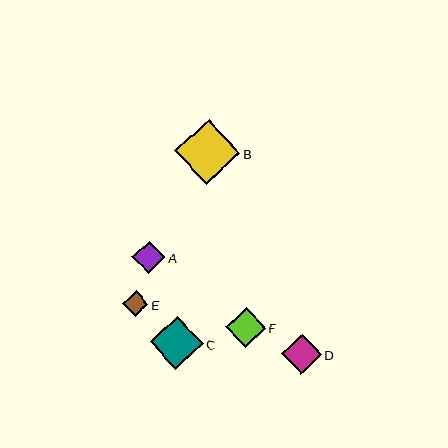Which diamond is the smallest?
Diamond E is the smallest with a size of approximately 25 pixels.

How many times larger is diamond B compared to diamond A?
Diamond B is approximately 2.0 times the size of diamond A.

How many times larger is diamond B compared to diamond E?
Diamond B is approximately 2.5 times the size of diamond E.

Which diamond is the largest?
Diamond B is the largest with a size of approximately 65 pixels.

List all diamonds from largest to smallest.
From largest to smallest: B, C, F, D, A, E.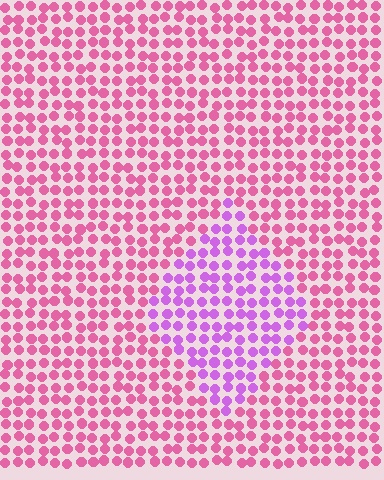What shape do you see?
I see a diamond.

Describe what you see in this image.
The image is filled with small pink elements in a uniform arrangement. A diamond-shaped region is visible where the elements are tinted to a slightly different hue, forming a subtle color boundary.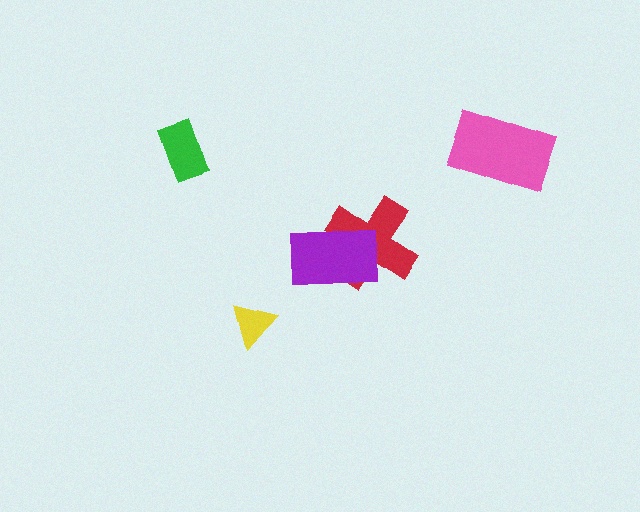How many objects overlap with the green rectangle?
0 objects overlap with the green rectangle.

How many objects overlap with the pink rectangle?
0 objects overlap with the pink rectangle.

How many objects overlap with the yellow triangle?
0 objects overlap with the yellow triangle.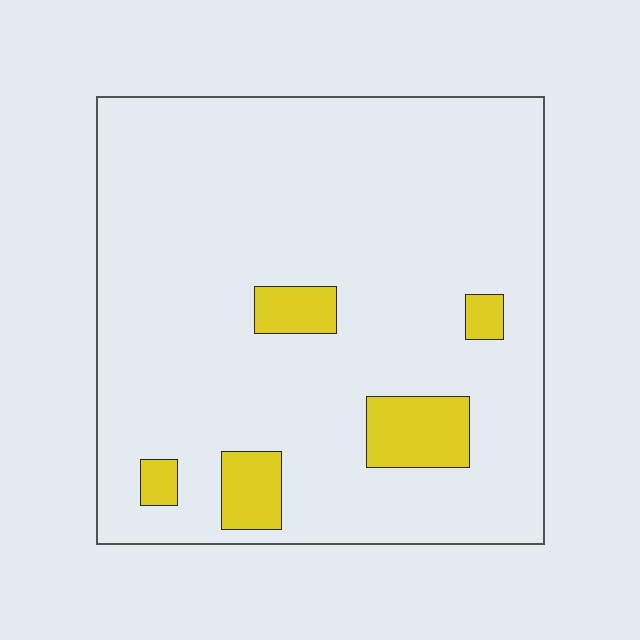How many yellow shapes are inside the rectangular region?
5.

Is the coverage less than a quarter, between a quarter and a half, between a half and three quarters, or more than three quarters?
Less than a quarter.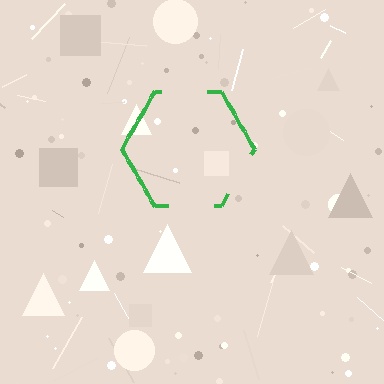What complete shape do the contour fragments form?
The contour fragments form a hexagon.